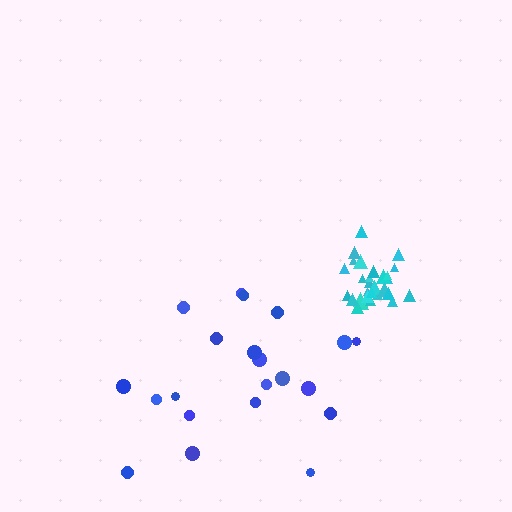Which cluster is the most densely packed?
Cyan.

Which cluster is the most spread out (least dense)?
Blue.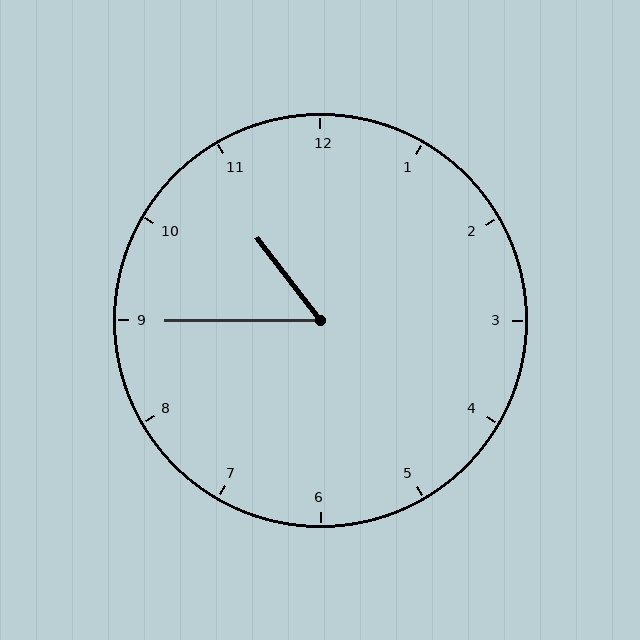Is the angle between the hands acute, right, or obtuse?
It is acute.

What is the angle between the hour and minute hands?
Approximately 52 degrees.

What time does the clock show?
10:45.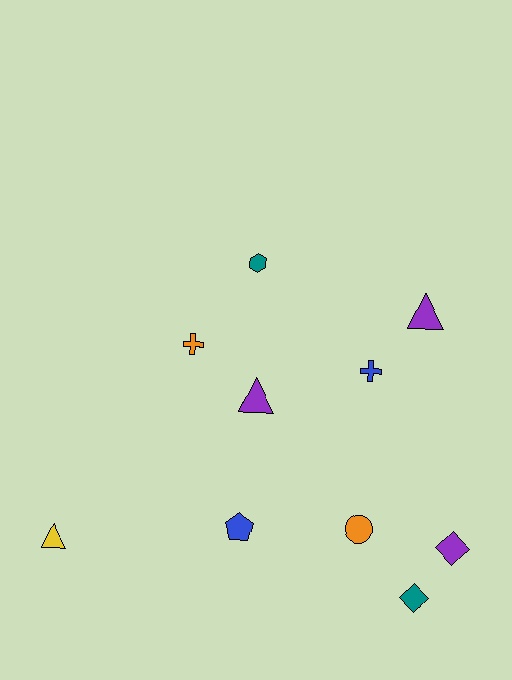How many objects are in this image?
There are 10 objects.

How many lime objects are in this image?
There are no lime objects.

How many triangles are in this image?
There are 3 triangles.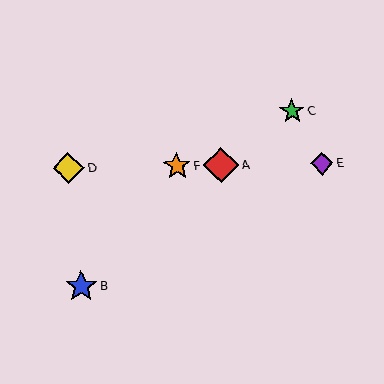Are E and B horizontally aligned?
No, E is at y≈163 and B is at y≈286.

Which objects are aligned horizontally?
Objects A, D, E, F are aligned horizontally.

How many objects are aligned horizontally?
4 objects (A, D, E, F) are aligned horizontally.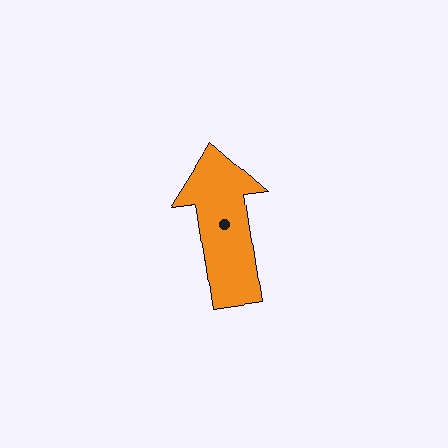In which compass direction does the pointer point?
North.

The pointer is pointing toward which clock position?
Roughly 12 o'clock.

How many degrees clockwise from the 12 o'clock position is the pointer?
Approximately 352 degrees.